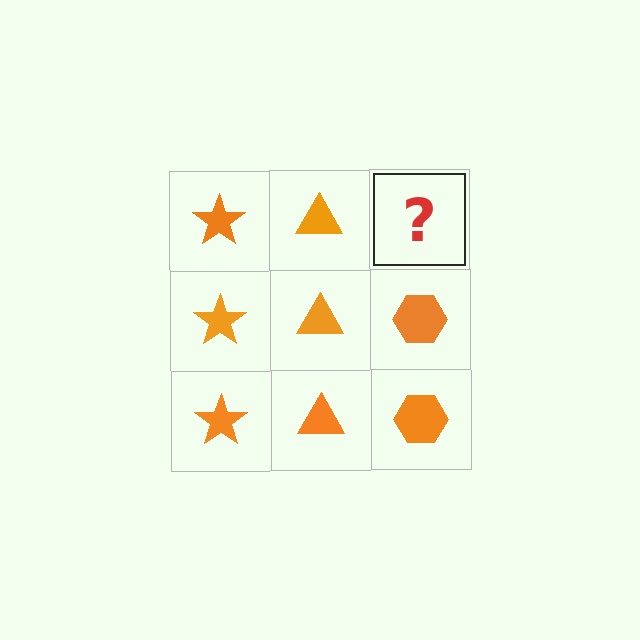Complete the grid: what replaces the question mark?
The question mark should be replaced with an orange hexagon.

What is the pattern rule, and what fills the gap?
The rule is that each column has a consistent shape. The gap should be filled with an orange hexagon.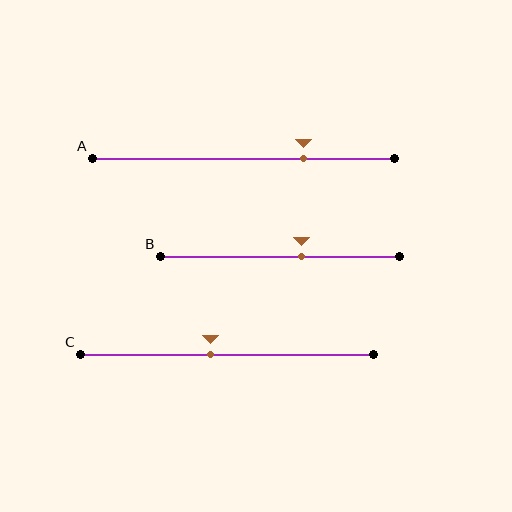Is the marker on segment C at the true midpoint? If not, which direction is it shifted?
No, the marker on segment C is shifted to the left by about 5% of the segment length.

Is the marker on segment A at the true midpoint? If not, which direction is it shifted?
No, the marker on segment A is shifted to the right by about 20% of the segment length.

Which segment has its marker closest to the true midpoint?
Segment C has its marker closest to the true midpoint.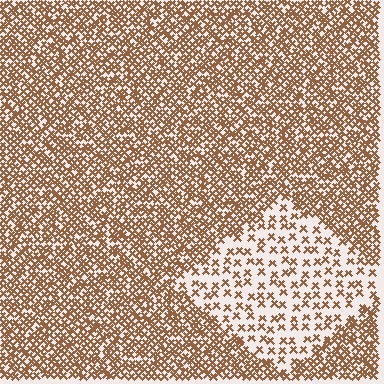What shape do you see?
I see a diamond.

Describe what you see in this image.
The image contains small brown elements arranged at two different densities. A diamond-shaped region is visible where the elements are less densely packed than the surrounding area.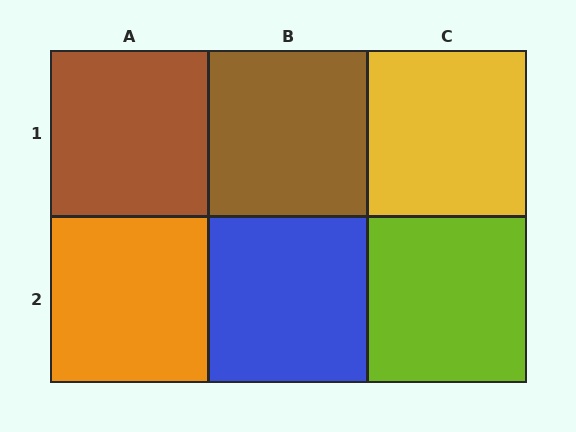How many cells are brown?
2 cells are brown.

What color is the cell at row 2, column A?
Orange.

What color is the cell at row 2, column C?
Lime.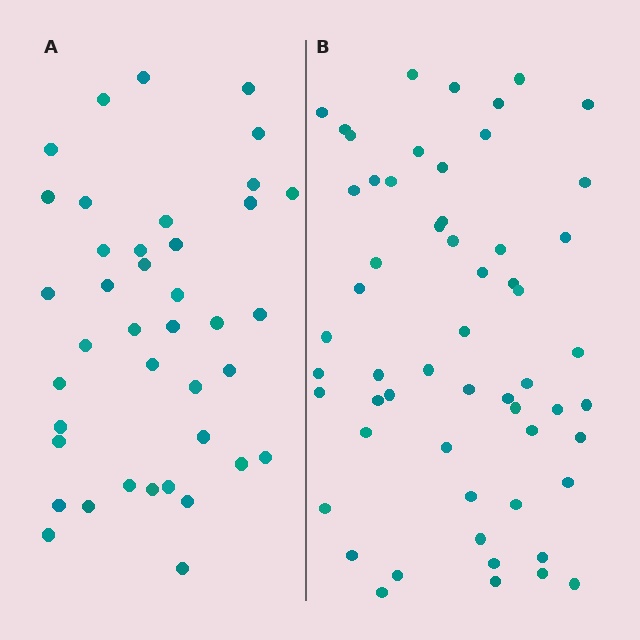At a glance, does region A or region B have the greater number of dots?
Region B (the right region) has more dots.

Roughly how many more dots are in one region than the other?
Region B has approximately 15 more dots than region A.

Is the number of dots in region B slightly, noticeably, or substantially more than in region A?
Region B has noticeably more, but not dramatically so. The ratio is roughly 1.4 to 1.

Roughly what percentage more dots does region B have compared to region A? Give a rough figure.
About 40% more.